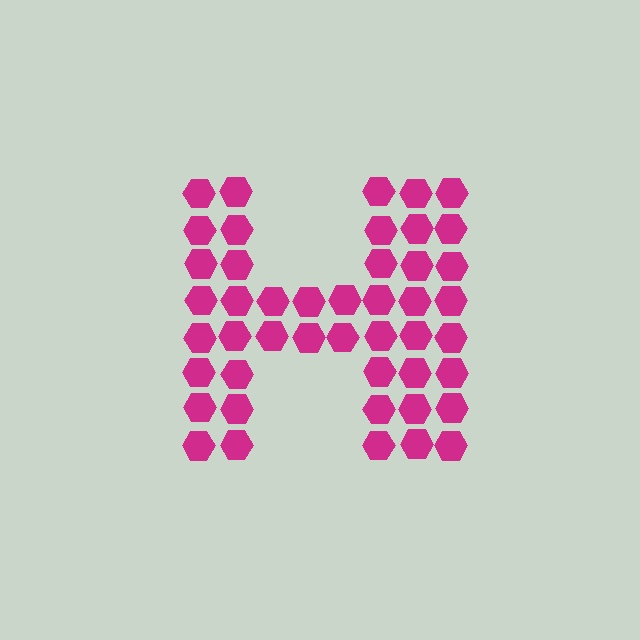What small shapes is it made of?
It is made of small hexagons.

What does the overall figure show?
The overall figure shows the letter H.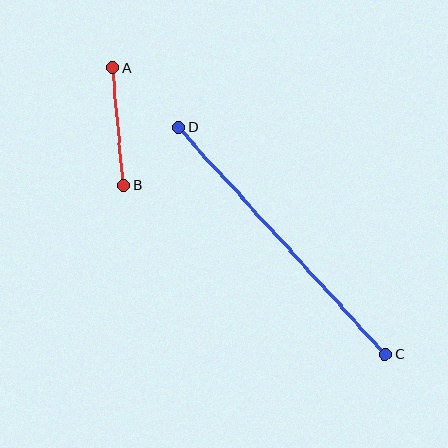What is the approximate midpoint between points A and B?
The midpoint is at approximately (118, 127) pixels.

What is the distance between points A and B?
The distance is approximately 118 pixels.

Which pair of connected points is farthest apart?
Points C and D are farthest apart.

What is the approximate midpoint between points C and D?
The midpoint is at approximately (282, 241) pixels.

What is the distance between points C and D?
The distance is approximately 307 pixels.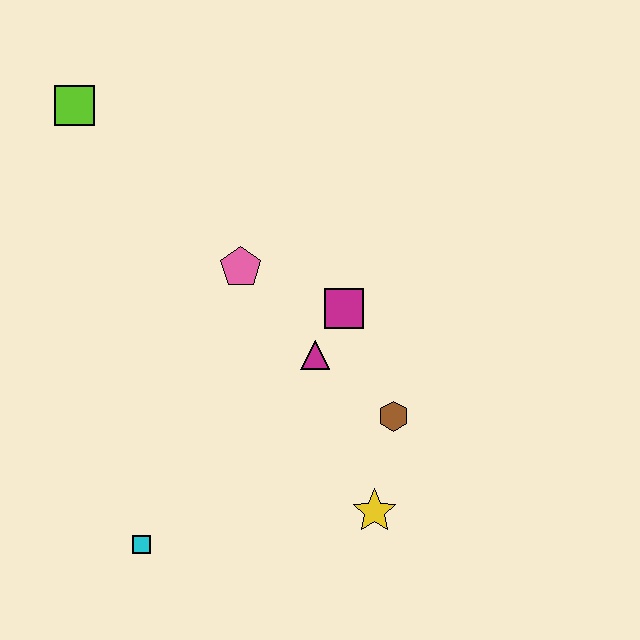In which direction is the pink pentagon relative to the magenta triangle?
The pink pentagon is above the magenta triangle.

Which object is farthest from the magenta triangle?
The lime square is farthest from the magenta triangle.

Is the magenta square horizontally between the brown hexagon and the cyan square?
Yes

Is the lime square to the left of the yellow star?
Yes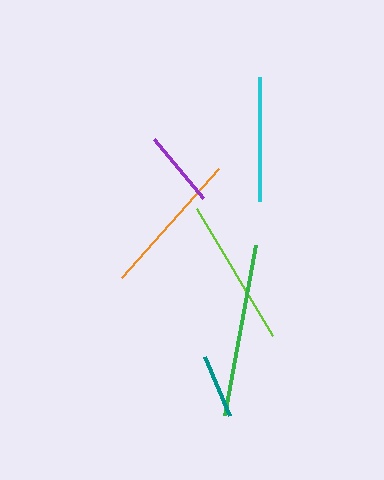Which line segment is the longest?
The green line is the longest at approximately 172 pixels.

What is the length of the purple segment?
The purple segment is approximately 77 pixels long.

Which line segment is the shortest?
The teal line is the shortest at approximately 64 pixels.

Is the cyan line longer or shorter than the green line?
The green line is longer than the cyan line.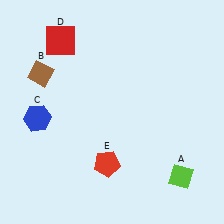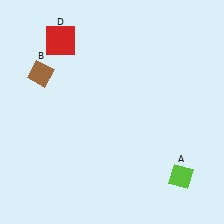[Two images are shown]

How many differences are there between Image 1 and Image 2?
There are 2 differences between the two images.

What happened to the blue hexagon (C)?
The blue hexagon (C) was removed in Image 2. It was in the bottom-left area of Image 1.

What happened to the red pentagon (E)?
The red pentagon (E) was removed in Image 2. It was in the bottom-left area of Image 1.